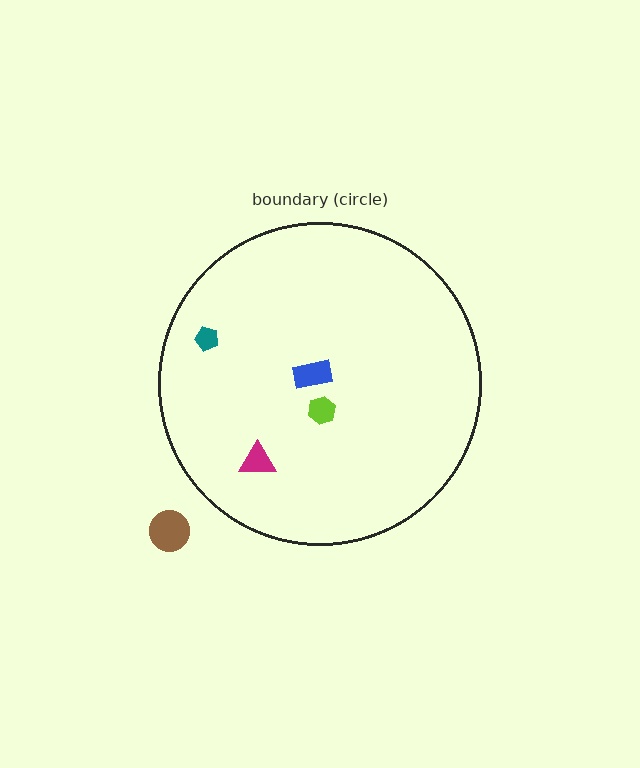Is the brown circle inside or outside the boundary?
Outside.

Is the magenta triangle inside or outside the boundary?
Inside.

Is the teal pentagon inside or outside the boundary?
Inside.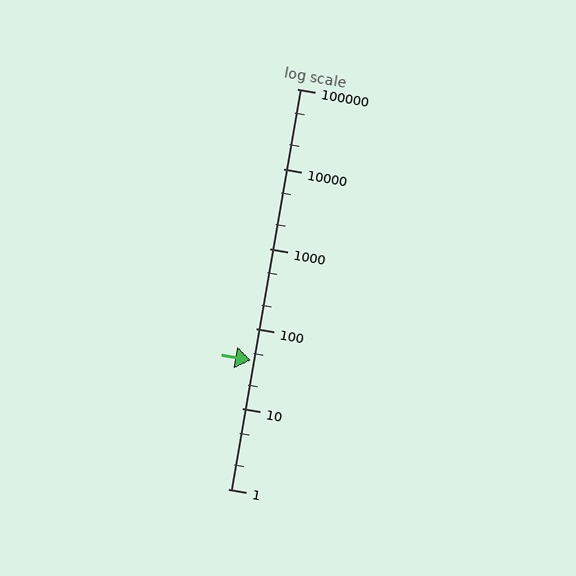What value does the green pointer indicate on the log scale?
The pointer indicates approximately 41.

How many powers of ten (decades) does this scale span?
The scale spans 5 decades, from 1 to 100000.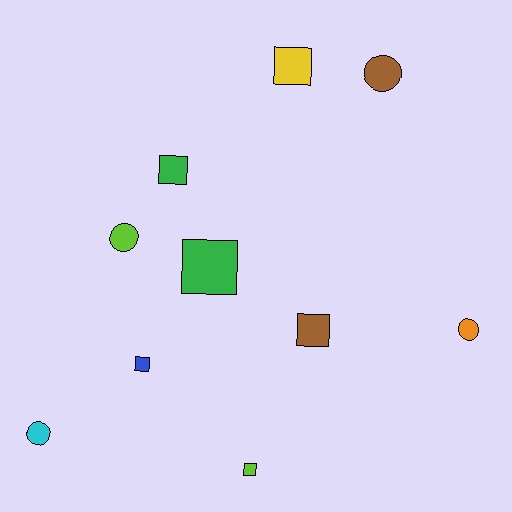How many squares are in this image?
There are 6 squares.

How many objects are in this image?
There are 10 objects.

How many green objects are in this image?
There are 2 green objects.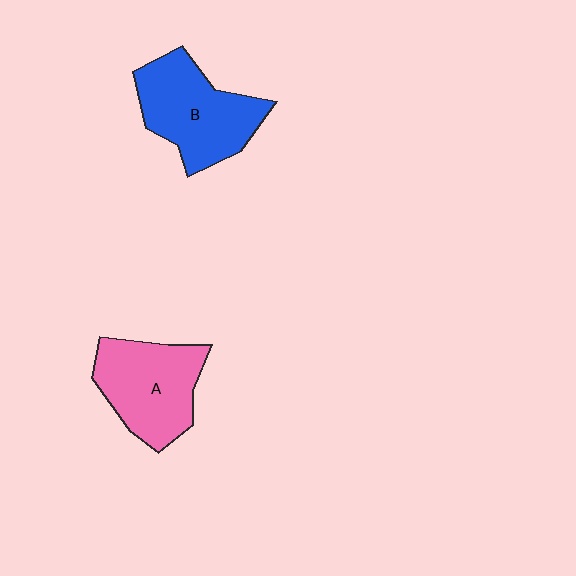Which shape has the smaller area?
Shape A (pink).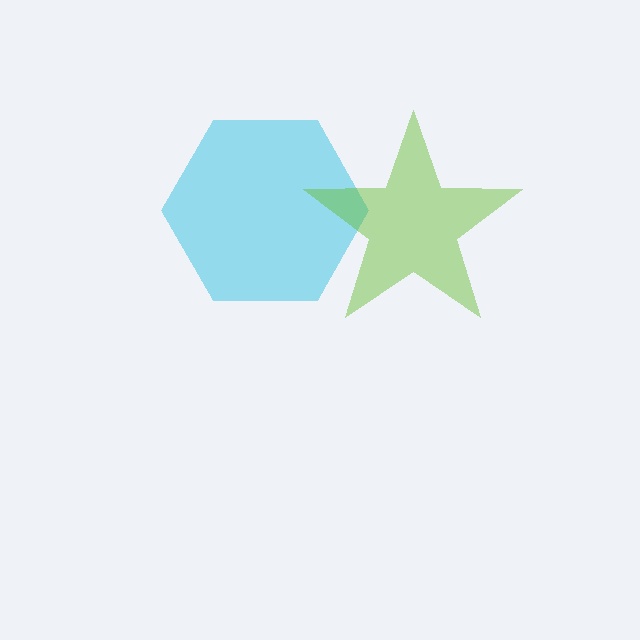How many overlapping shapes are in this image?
There are 2 overlapping shapes in the image.